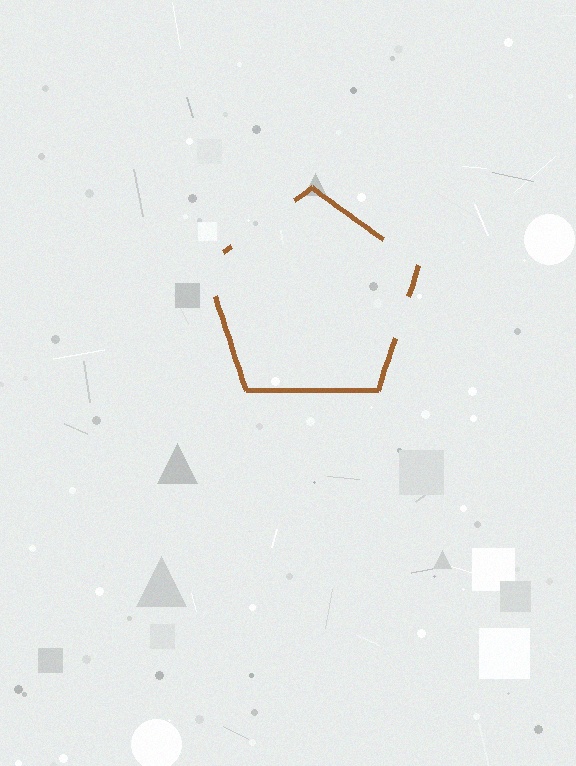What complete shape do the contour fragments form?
The contour fragments form a pentagon.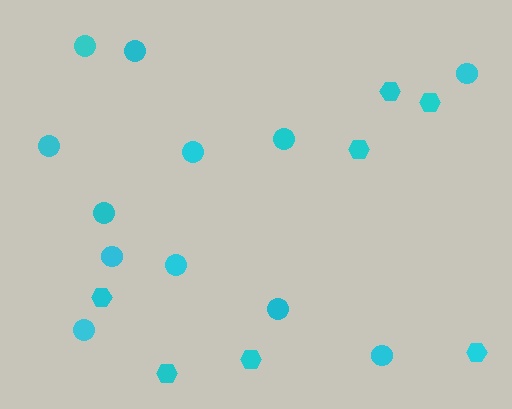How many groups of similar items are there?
There are 2 groups: one group of circles (12) and one group of hexagons (7).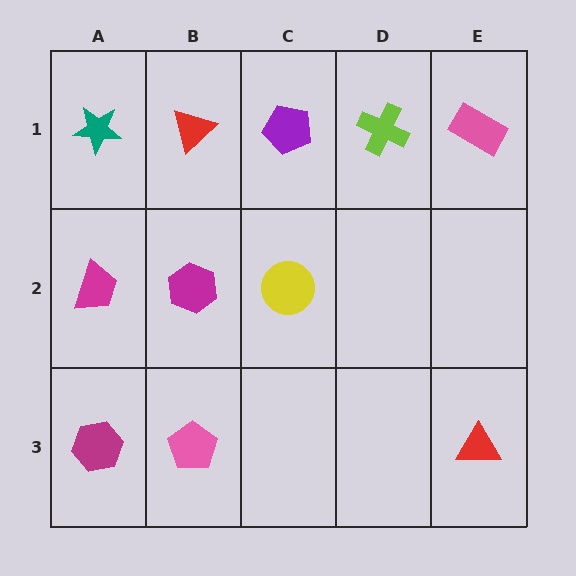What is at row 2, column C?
A yellow circle.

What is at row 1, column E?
A pink rectangle.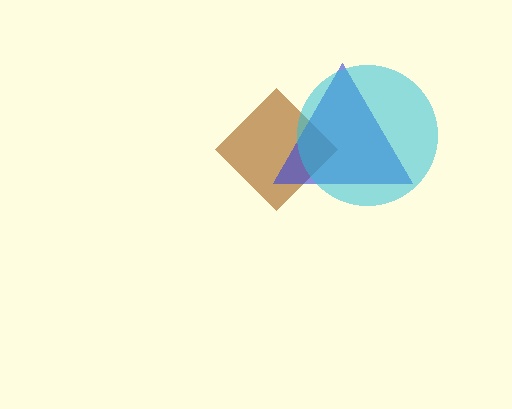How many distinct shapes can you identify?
There are 3 distinct shapes: a brown diamond, a blue triangle, a cyan circle.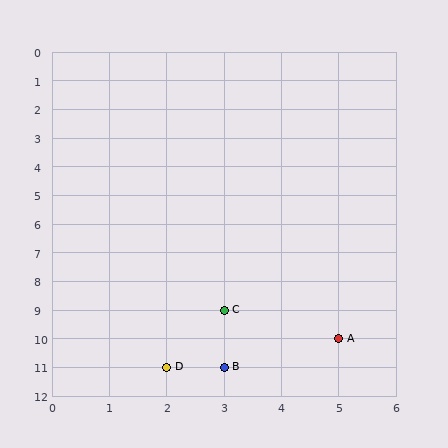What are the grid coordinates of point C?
Point C is at grid coordinates (3, 9).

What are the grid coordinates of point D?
Point D is at grid coordinates (2, 11).